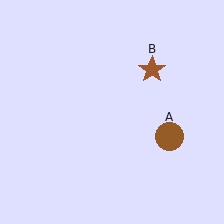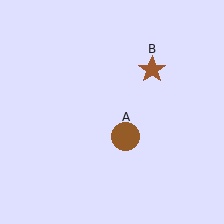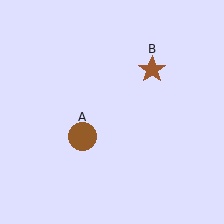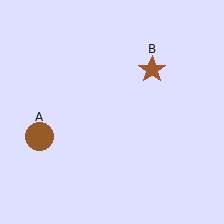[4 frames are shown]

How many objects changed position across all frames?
1 object changed position: brown circle (object A).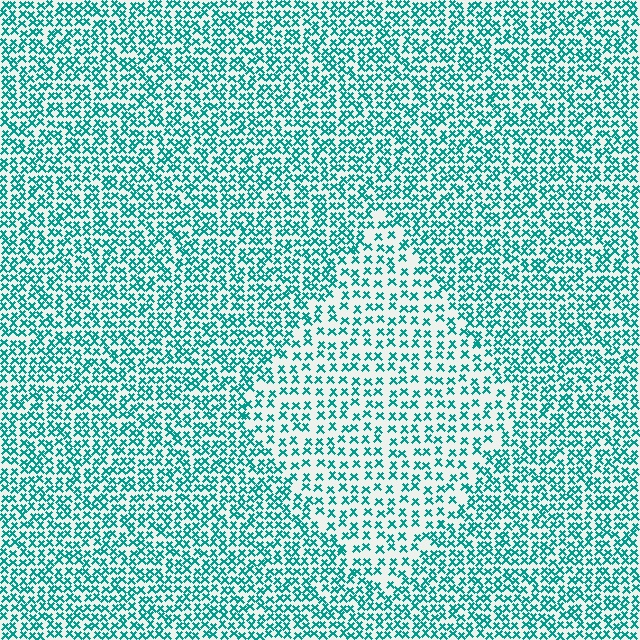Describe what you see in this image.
The image contains small teal elements arranged at two different densities. A diamond-shaped region is visible where the elements are less densely packed than the surrounding area.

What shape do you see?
I see a diamond.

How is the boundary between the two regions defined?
The boundary is defined by a change in element density (approximately 1.7x ratio). All elements are the same color, size, and shape.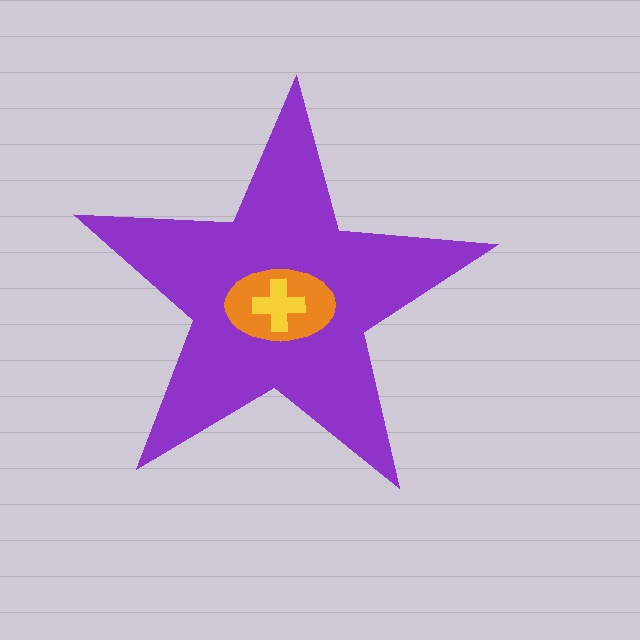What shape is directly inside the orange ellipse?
The yellow cross.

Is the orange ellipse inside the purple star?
Yes.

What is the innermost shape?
The yellow cross.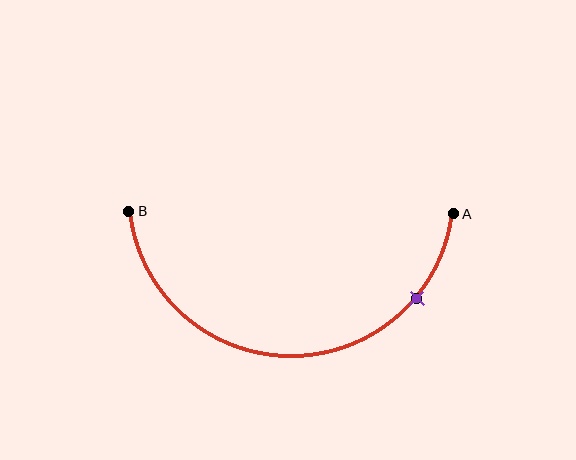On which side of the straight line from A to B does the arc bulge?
The arc bulges below the straight line connecting A and B.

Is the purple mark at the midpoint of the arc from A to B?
No. The purple mark lies on the arc but is closer to endpoint A. The arc midpoint would be at the point on the curve equidistant along the arc from both A and B.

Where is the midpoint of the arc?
The arc midpoint is the point on the curve farthest from the straight line joining A and B. It sits below that line.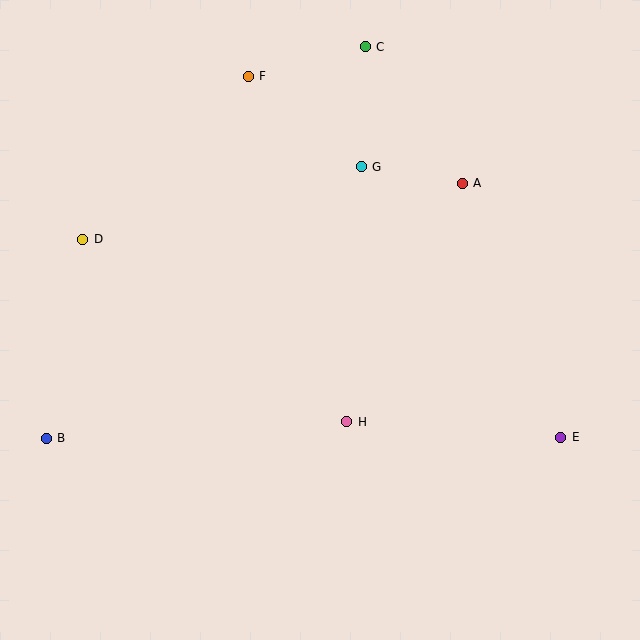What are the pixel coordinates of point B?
Point B is at (46, 438).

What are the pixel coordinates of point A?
Point A is at (462, 183).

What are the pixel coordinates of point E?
Point E is at (561, 437).